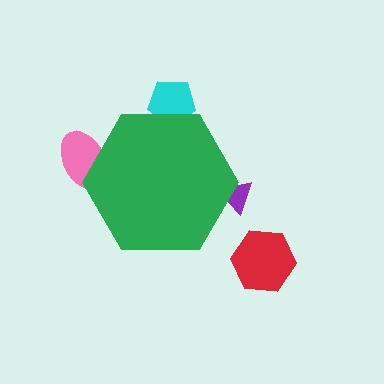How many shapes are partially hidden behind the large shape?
3 shapes are partially hidden.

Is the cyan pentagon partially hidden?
Yes, the cyan pentagon is partially hidden behind the green hexagon.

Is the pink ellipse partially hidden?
Yes, the pink ellipse is partially hidden behind the green hexagon.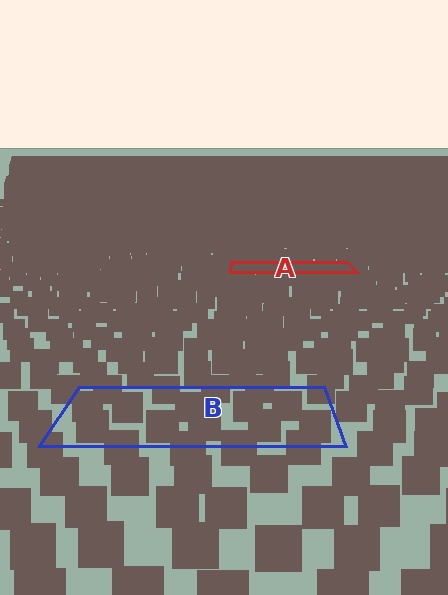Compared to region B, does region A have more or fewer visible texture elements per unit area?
Region A has more texture elements per unit area — they are packed more densely because it is farther away.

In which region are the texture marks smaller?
The texture marks are smaller in region A, because it is farther away.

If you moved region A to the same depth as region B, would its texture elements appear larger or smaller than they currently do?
They would appear larger. At a closer depth, the same texture elements are projected at a bigger on-screen size.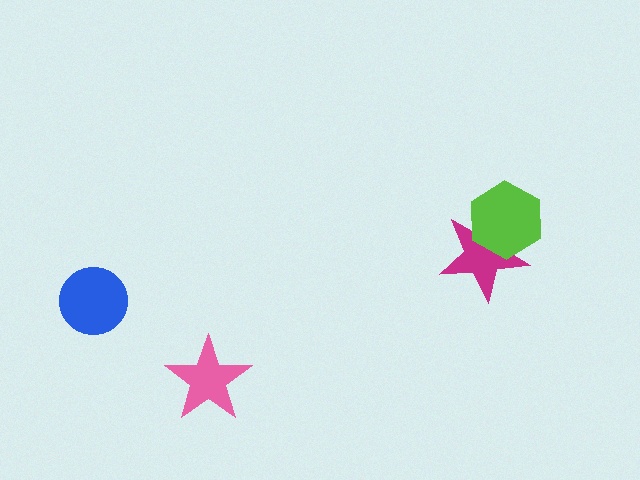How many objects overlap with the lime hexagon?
1 object overlaps with the lime hexagon.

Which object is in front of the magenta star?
The lime hexagon is in front of the magenta star.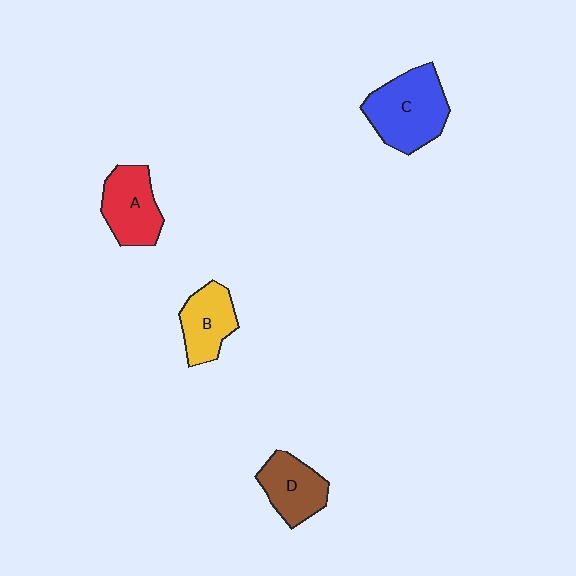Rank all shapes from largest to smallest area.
From largest to smallest: C (blue), A (red), D (brown), B (yellow).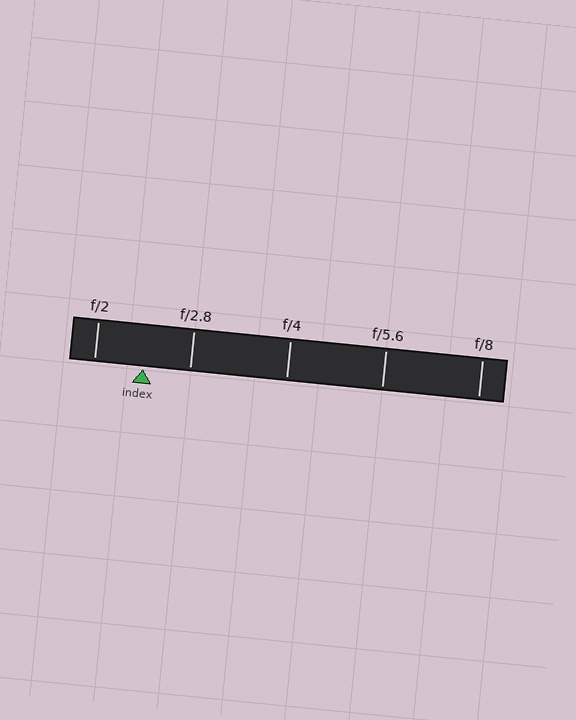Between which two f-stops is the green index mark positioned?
The index mark is between f/2 and f/2.8.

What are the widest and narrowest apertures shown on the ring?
The widest aperture shown is f/2 and the narrowest is f/8.